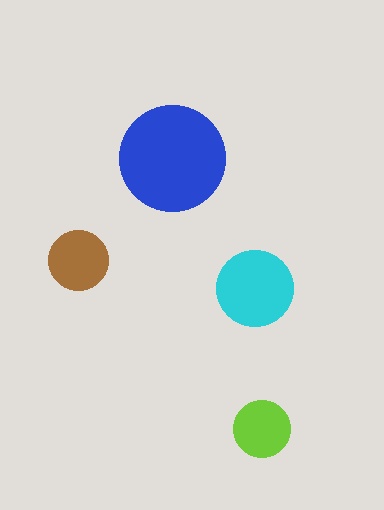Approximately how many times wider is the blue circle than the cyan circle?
About 1.5 times wider.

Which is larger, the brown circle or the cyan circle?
The cyan one.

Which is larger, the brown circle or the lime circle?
The brown one.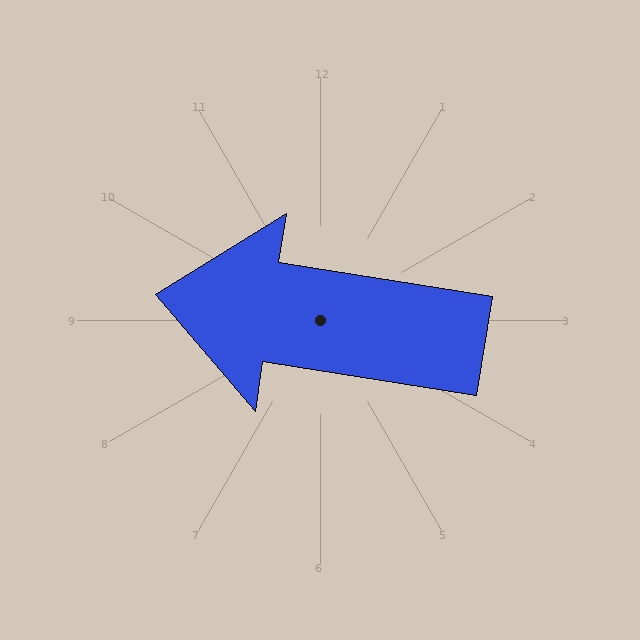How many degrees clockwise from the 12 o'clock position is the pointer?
Approximately 279 degrees.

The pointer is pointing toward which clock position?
Roughly 9 o'clock.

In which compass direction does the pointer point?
West.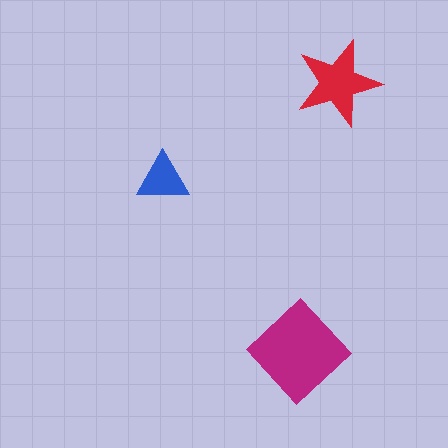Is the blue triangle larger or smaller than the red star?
Smaller.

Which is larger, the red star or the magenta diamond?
The magenta diamond.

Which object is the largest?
The magenta diamond.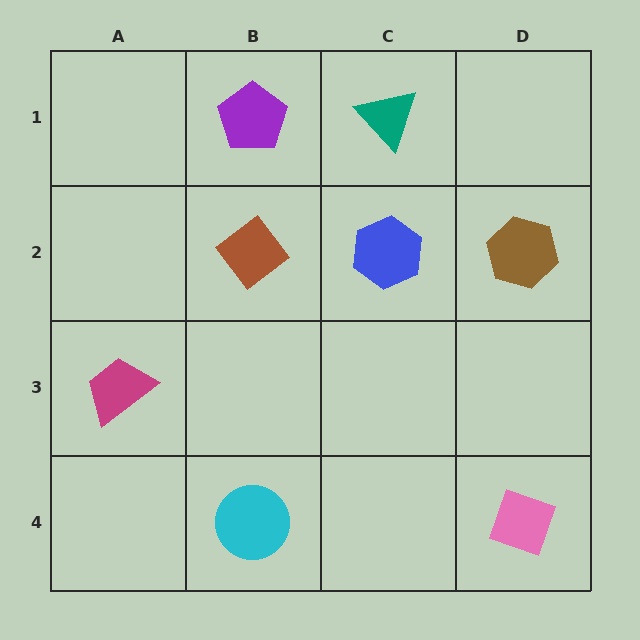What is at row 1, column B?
A purple pentagon.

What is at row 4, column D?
A pink diamond.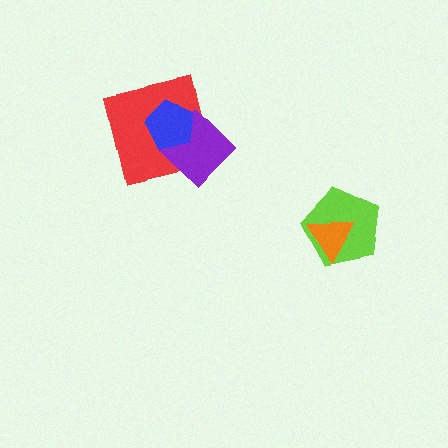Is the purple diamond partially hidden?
Yes, it is partially covered by another shape.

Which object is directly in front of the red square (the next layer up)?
The purple diamond is directly in front of the red square.